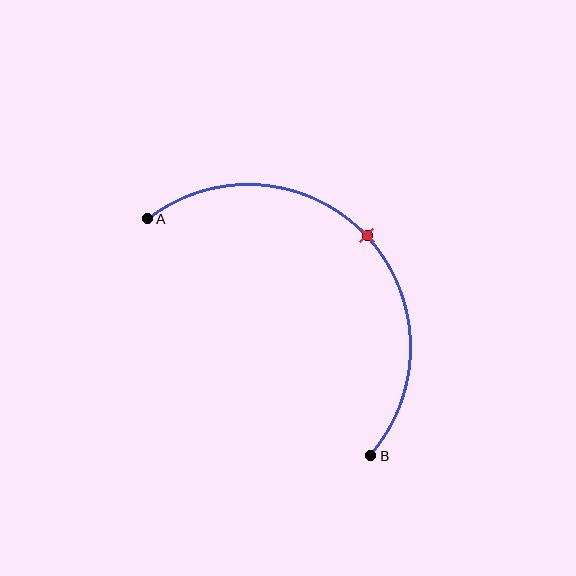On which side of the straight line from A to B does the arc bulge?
The arc bulges above and to the right of the straight line connecting A and B.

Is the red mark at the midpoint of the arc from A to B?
Yes. The red mark lies on the arc at equal arc-length from both A and B — it is the arc midpoint.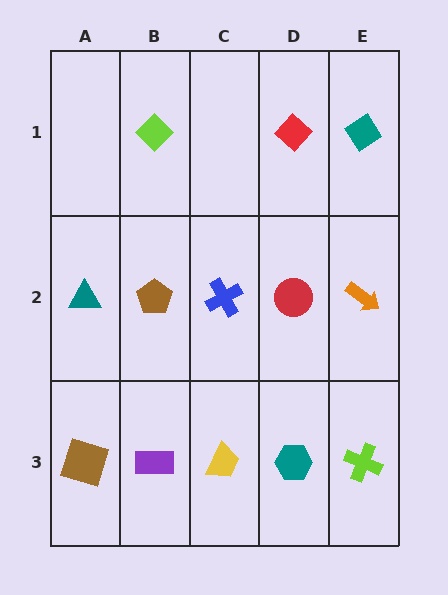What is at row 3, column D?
A teal hexagon.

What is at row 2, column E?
An orange arrow.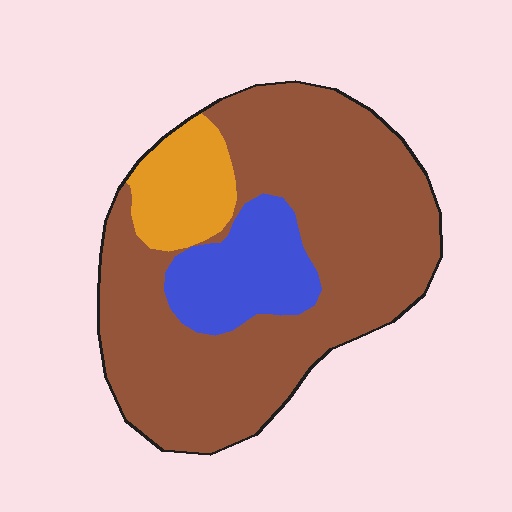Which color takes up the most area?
Brown, at roughly 75%.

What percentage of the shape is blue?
Blue takes up about one sixth (1/6) of the shape.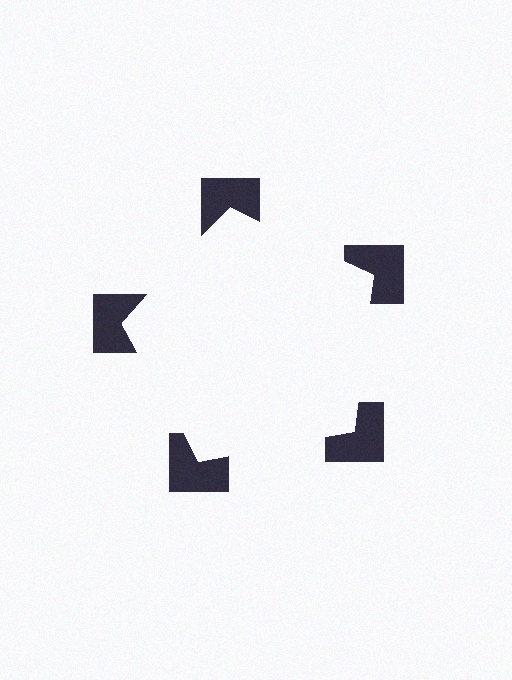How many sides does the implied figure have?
5 sides.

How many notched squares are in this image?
There are 5 — one at each vertex of the illusory pentagon.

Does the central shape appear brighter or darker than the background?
It typically appears slightly brighter than the background, even though no actual brightness change is drawn.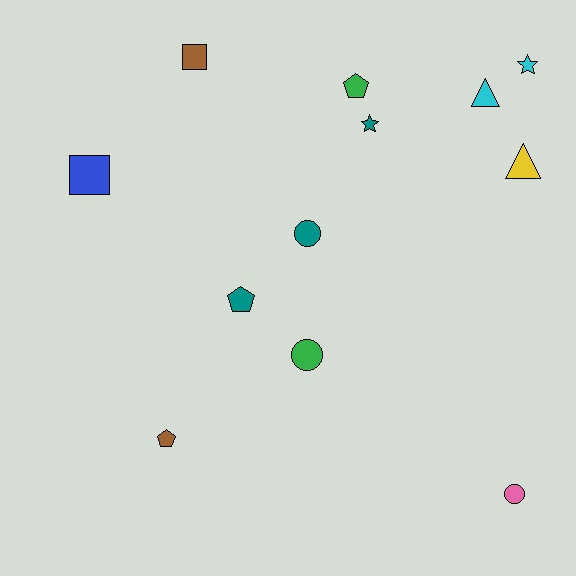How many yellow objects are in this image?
There is 1 yellow object.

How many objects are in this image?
There are 12 objects.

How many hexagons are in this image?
There are no hexagons.